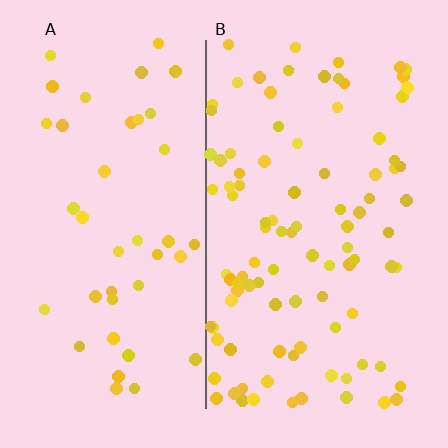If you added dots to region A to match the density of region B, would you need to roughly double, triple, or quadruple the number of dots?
Approximately double.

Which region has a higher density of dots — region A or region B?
B (the right).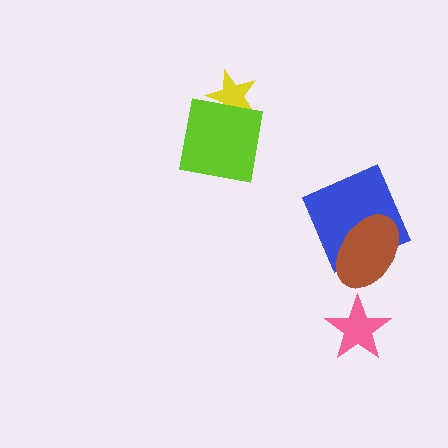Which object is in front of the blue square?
The brown ellipse is in front of the blue square.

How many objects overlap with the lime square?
1 object overlaps with the lime square.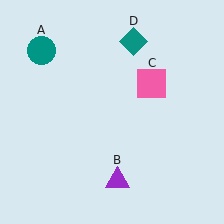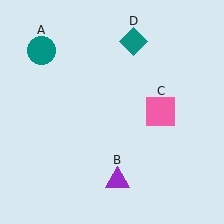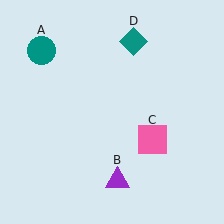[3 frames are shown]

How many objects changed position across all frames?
1 object changed position: pink square (object C).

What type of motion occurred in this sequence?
The pink square (object C) rotated clockwise around the center of the scene.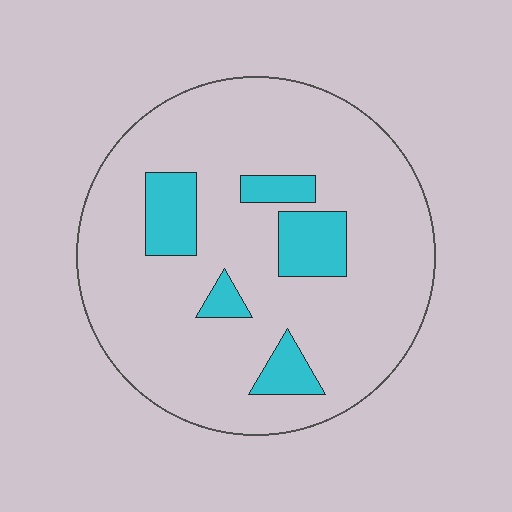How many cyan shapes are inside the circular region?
5.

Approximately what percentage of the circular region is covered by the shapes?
Approximately 15%.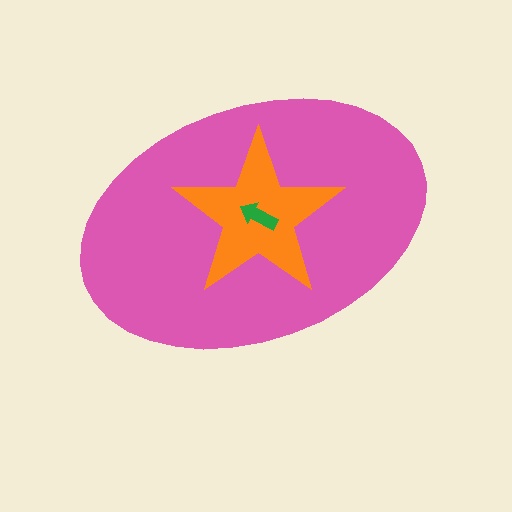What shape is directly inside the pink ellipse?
The orange star.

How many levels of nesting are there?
3.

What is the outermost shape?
The pink ellipse.